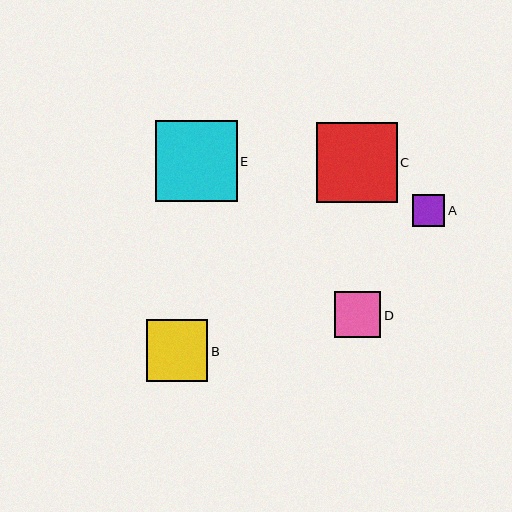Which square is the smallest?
Square A is the smallest with a size of approximately 32 pixels.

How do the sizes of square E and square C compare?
Square E and square C are approximately the same size.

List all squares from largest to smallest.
From largest to smallest: E, C, B, D, A.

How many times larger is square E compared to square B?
Square E is approximately 1.3 times the size of square B.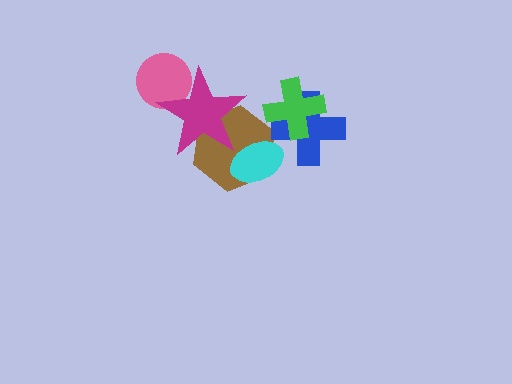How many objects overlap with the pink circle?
1 object overlaps with the pink circle.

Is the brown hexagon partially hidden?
Yes, it is partially covered by another shape.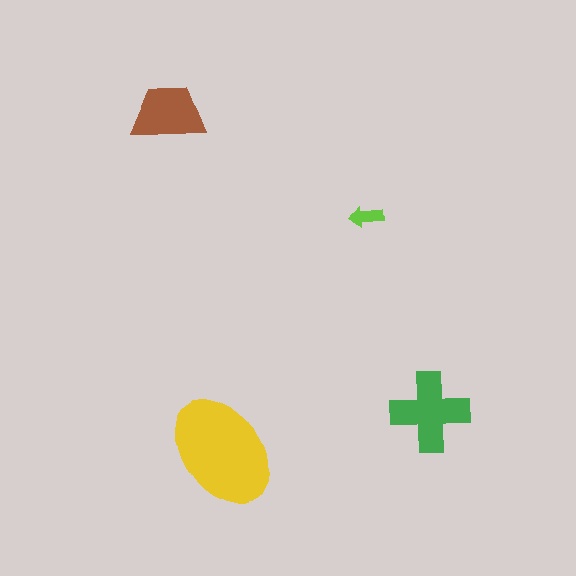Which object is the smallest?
The lime arrow.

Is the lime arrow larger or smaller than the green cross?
Smaller.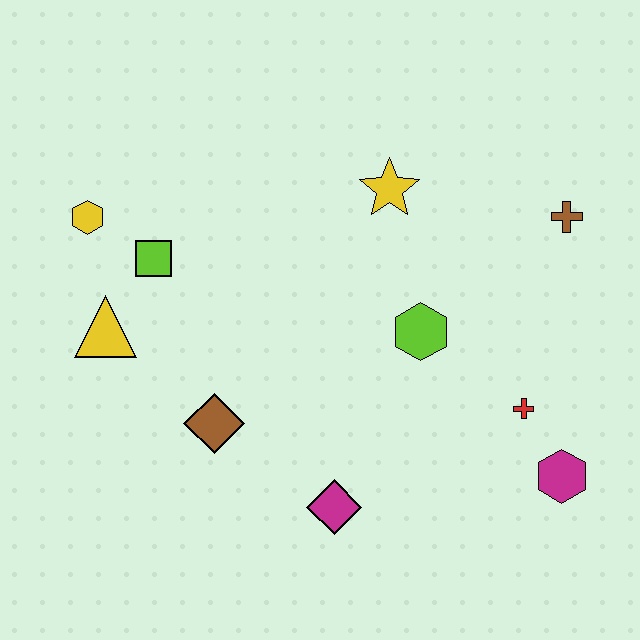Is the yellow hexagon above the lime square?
Yes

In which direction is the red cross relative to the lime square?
The red cross is to the right of the lime square.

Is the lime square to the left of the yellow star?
Yes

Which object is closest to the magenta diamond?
The brown diamond is closest to the magenta diamond.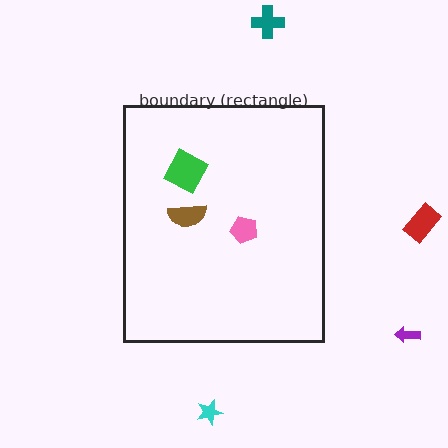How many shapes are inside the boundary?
3 inside, 4 outside.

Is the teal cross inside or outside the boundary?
Outside.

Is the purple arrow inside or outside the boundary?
Outside.